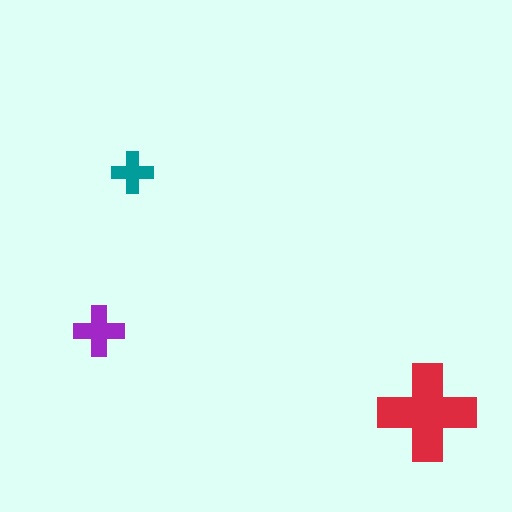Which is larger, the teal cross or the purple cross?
The purple one.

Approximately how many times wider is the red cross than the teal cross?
About 2.5 times wider.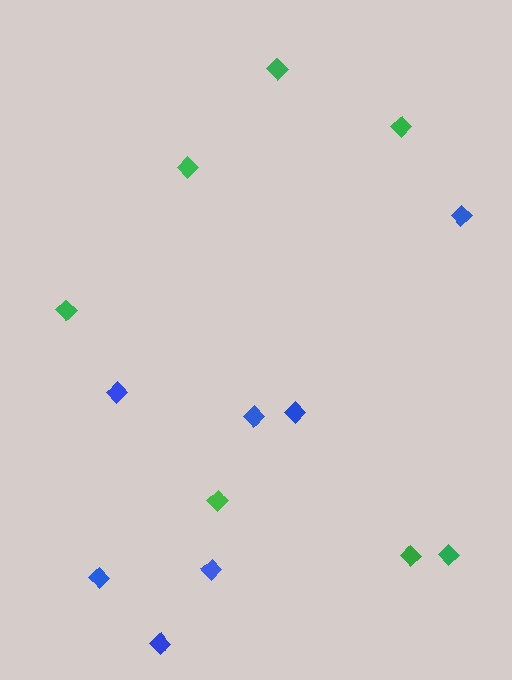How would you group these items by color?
There are 2 groups: one group of green diamonds (7) and one group of blue diamonds (7).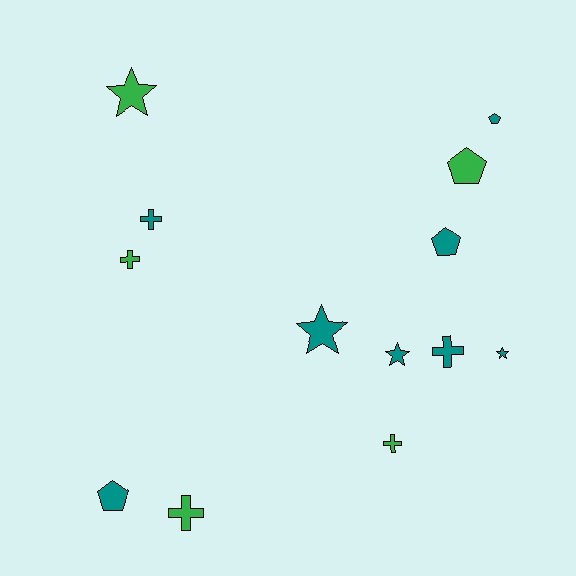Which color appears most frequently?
Teal, with 8 objects.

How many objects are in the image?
There are 13 objects.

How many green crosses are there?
There are 3 green crosses.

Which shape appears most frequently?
Cross, with 5 objects.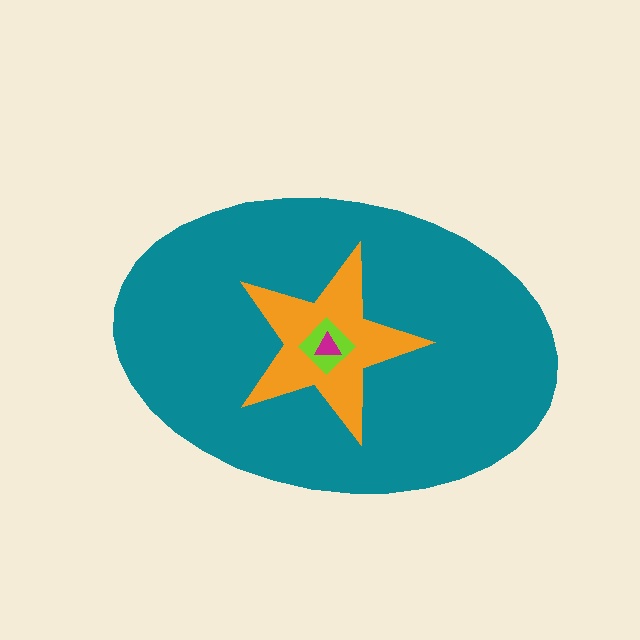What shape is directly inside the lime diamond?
The magenta triangle.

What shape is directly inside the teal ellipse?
The orange star.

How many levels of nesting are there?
4.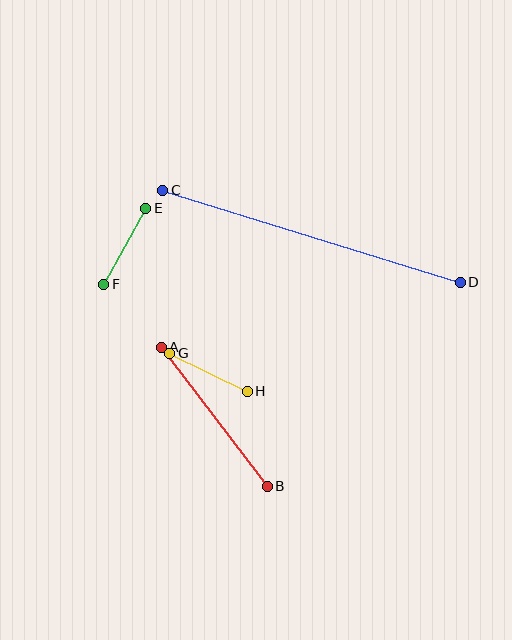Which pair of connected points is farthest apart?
Points C and D are farthest apart.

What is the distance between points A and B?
The distance is approximately 175 pixels.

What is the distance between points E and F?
The distance is approximately 87 pixels.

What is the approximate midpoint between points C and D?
The midpoint is at approximately (311, 236) pixels.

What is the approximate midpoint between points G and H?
The midpoint is at approximately (209, 372) pixels.